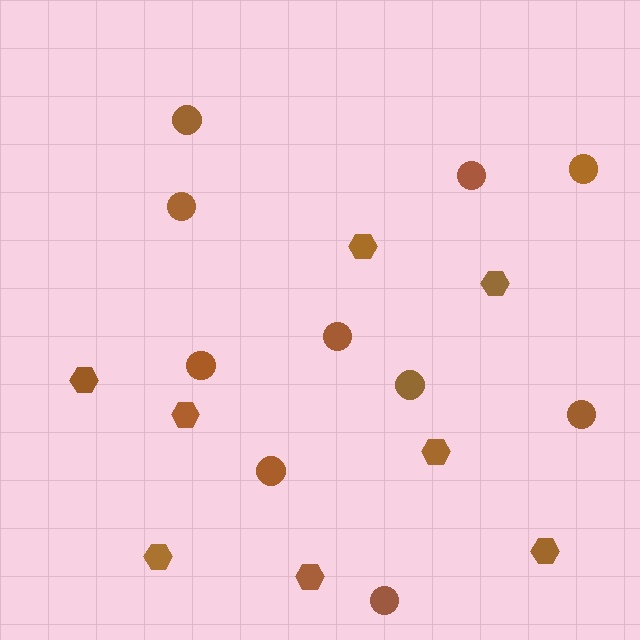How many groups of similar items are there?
There are 2 groups: one group of circles (10) and one group of hexagons (8).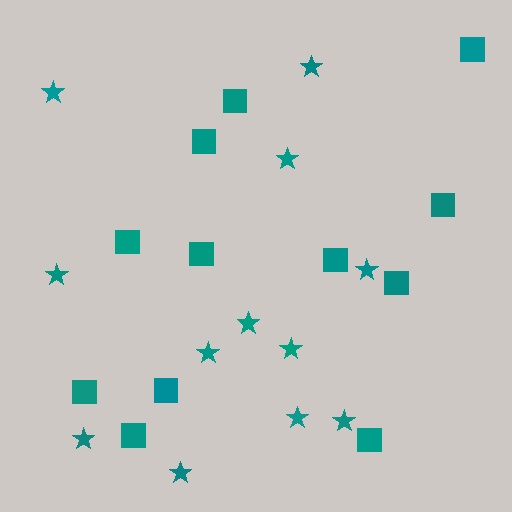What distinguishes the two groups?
There are 2 groups: one group of stars (12) and one group of squares (12).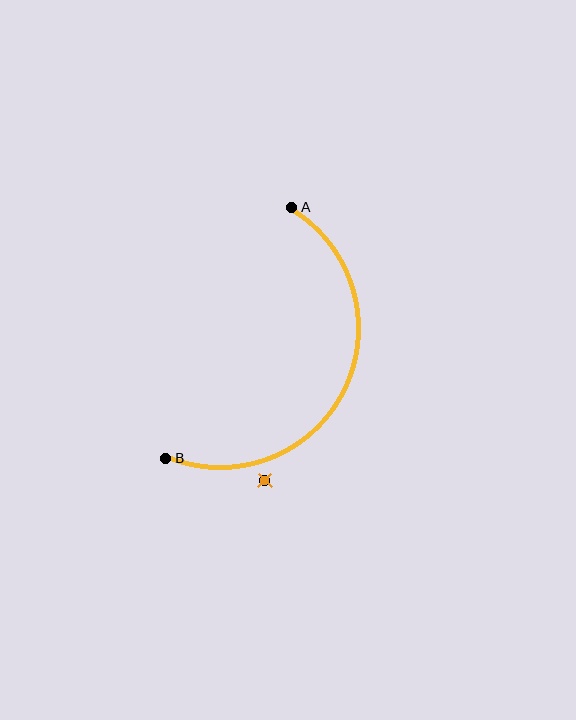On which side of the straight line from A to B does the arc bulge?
The arc bulges to the right of the straight line connecting A and B.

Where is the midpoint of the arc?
The arc midpoint is the point on the curve farthest from the straight line joining A and B. It sits to the right of that line.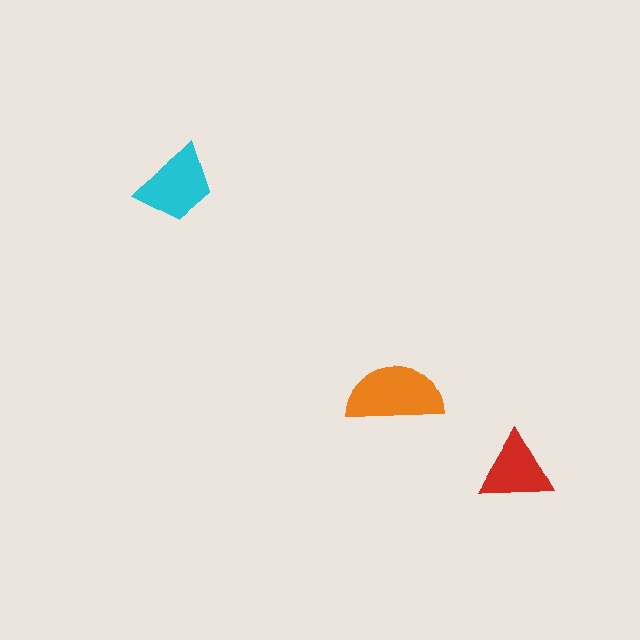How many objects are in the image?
There are 3 objects in the image.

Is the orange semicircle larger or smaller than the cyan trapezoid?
Larger.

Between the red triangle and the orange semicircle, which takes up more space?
The orange semicircle.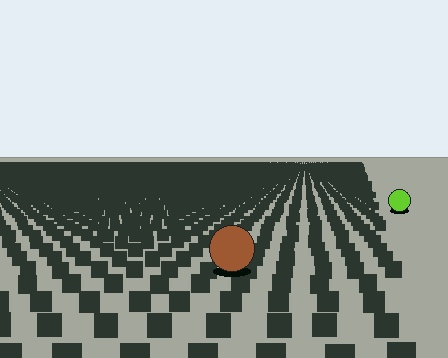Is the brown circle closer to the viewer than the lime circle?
Yes. The brown circle is closer — you can tell from the texture gradient: the ground texture is coarser near it.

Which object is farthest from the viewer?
The lime circle is farthest from the viewer. It appears smaller and the ground texture around it is denser.